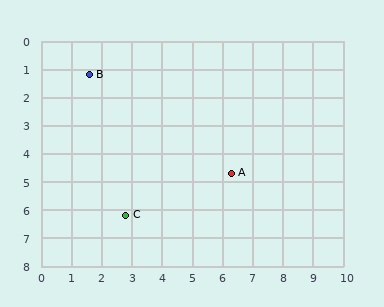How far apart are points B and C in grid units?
Points B and C are about 5.1 grid units apart.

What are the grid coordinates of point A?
Point A is at approximately (6.3, 4.7).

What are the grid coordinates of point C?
Point C is at approximately (2.8, 6.2).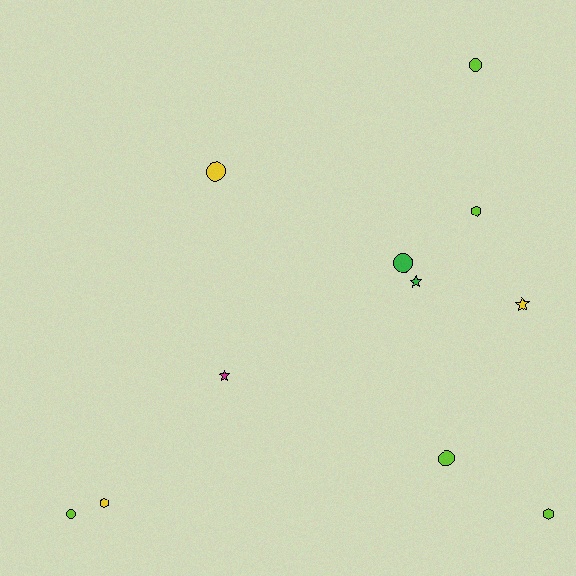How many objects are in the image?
There are 11 objects.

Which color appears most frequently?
Lime, with 5 objects.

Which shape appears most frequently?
Circle, with 5 objects.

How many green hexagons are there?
There are no green hexagons.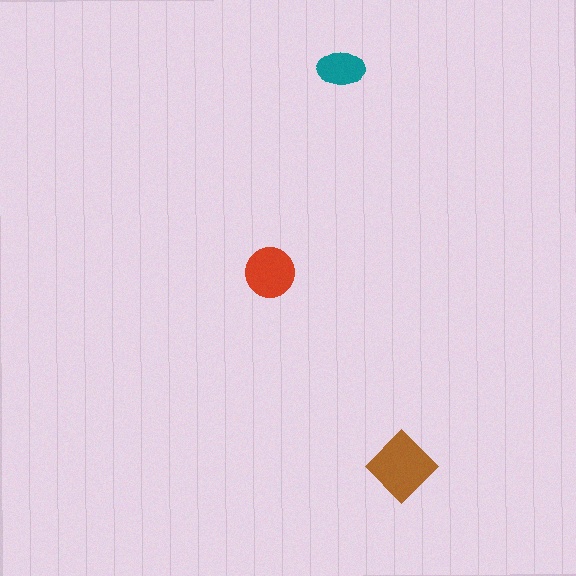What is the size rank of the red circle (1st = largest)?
2nd.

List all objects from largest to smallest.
The brown diamond, the red circle, the teal ellipse.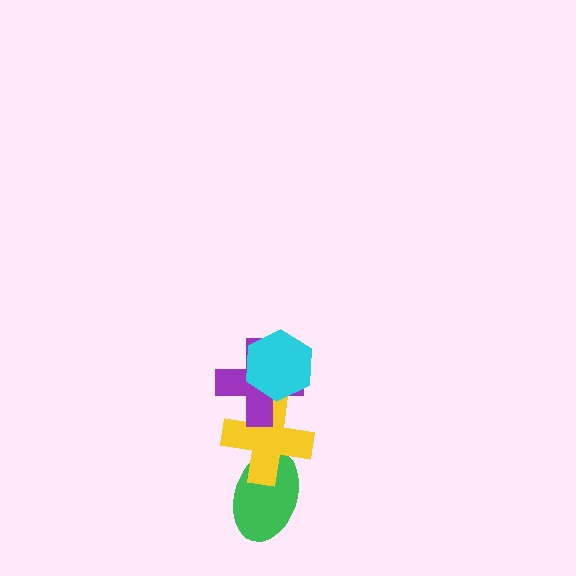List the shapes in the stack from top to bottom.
From top to bottom: the cyan hexagon, the purple cross, the yellow cross, the green ellipse.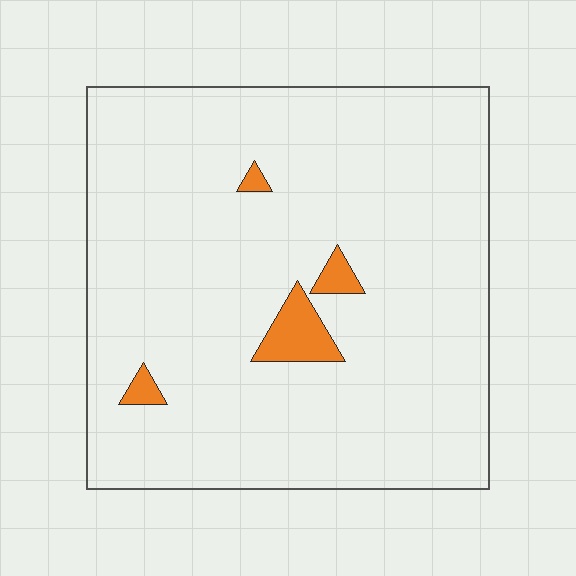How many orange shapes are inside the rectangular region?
4.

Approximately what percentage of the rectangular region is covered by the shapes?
Approximately 5%.